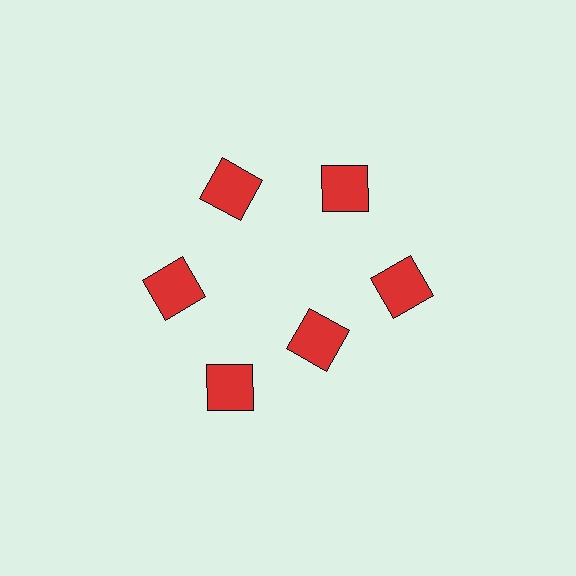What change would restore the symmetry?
The symmetry would be restored by moving it outward, back onto the ring so that all 6 squares sit at equal angles and equal distance from the center.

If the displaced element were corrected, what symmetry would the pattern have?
It would have 6-fold rotational symmetry — the pattern would map onto itself every 60 degrees.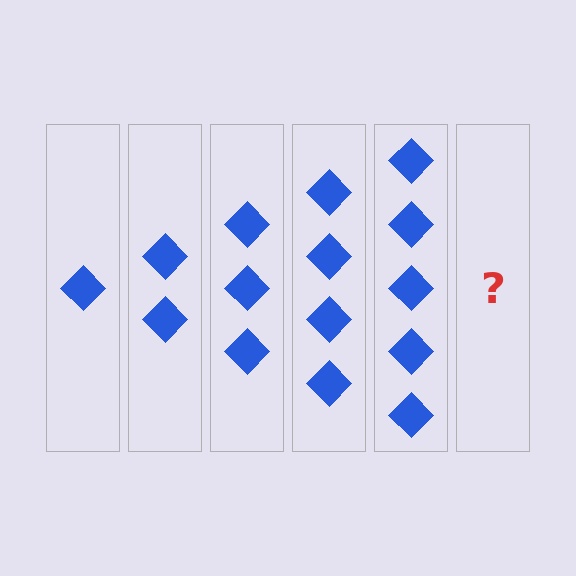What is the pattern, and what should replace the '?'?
The pattern is that each step adds one more diamond. The '?' should be 6 diamonds.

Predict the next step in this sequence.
The next step is 6 diamonds.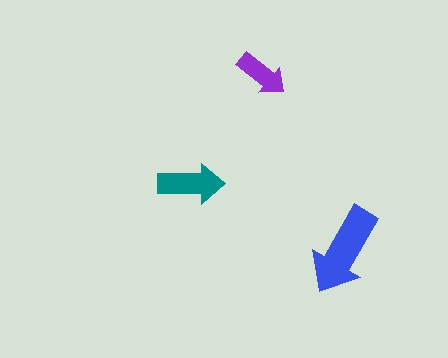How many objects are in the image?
There are 3 objects in the image.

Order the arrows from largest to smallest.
the blue one, the teal one, the purple one.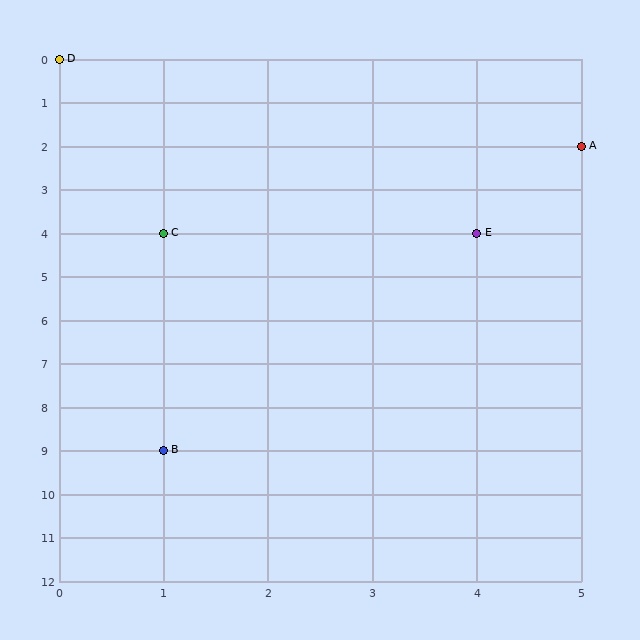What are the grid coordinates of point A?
Point A is at grid coordinates (5, 2).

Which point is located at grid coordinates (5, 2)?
Point A is at (5, 2).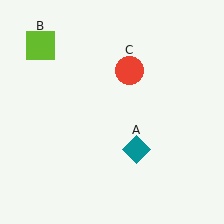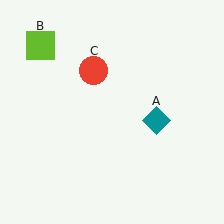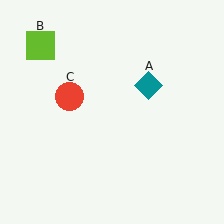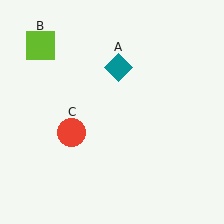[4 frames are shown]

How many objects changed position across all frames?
2 objects changed position: teal diamond (object A), red circle (object C).